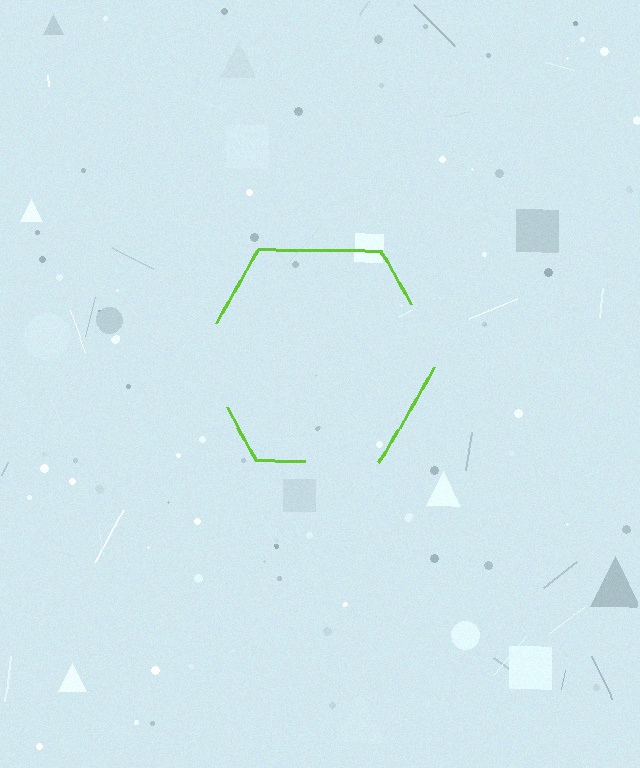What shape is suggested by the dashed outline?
The dashed outline suggests a hexagon.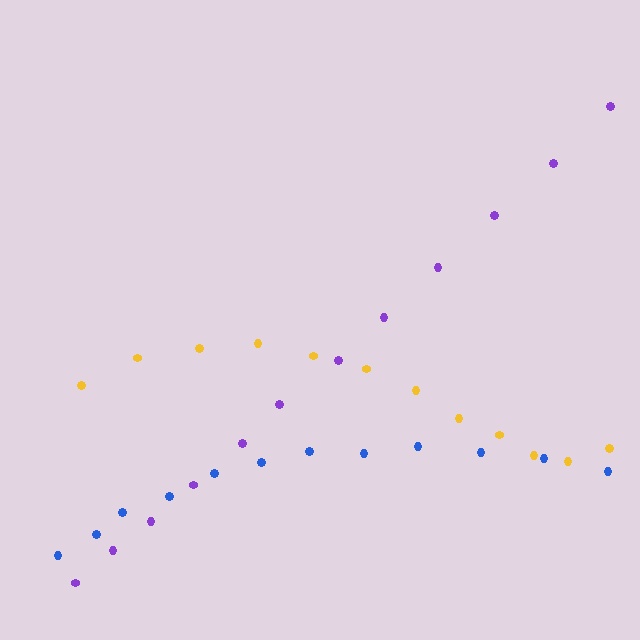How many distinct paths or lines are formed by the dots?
There are 3 distinct paths.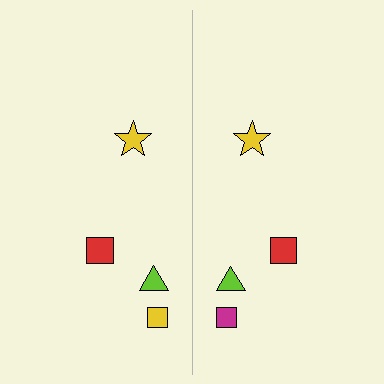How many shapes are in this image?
There are 8 shapes in this image.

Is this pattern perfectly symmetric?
No, the pattern is not perfectly symmetric. The magenta square on the right side breaks the symmetry — its mirror counterpart is yellow.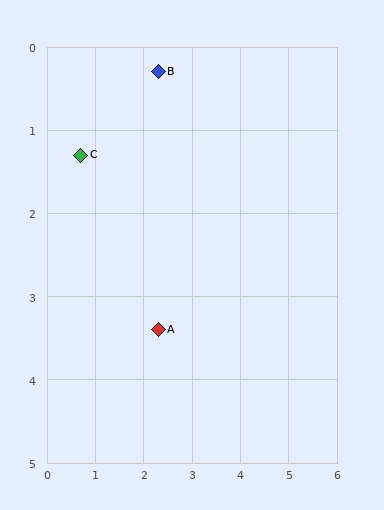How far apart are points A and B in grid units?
Points A and B are about 3.1 grid units apart.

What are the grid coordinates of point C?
Point C is at approximately (0.7, 1.3).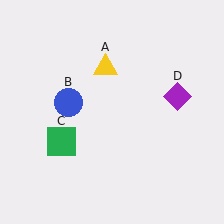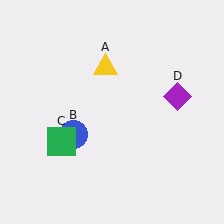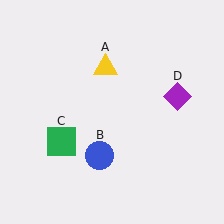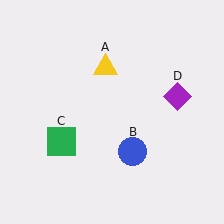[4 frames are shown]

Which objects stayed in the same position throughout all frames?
Yellow triangle (object A) and green square (object C) and purple diamond (object D) remained stationary.